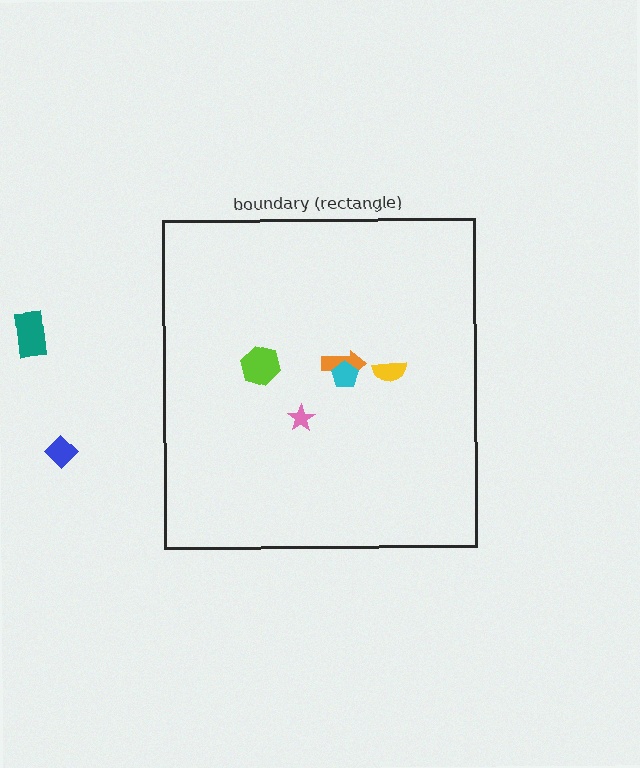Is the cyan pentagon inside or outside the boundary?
Inside.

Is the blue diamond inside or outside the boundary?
Outside.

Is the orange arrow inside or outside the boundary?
Inside.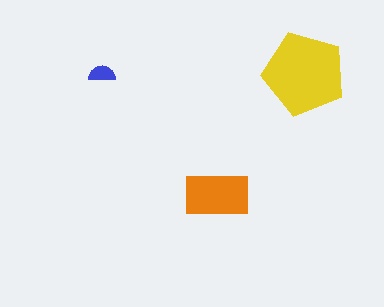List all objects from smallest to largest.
The blue semicircle, the orange rectangle, the yellow pentagon.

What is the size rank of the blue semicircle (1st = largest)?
3rd.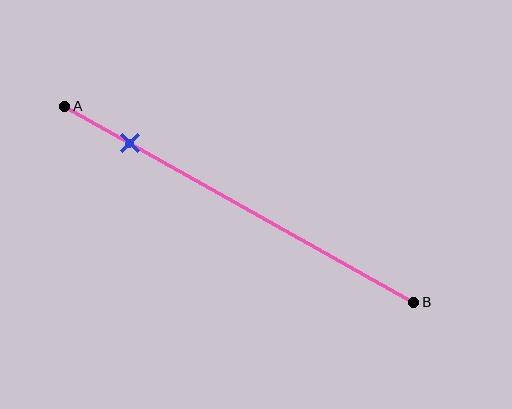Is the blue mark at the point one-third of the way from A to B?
No, the mark is at about 20% from A, not at the 33% one-third point.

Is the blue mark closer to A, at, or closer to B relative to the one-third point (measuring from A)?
The blue mark is closer to point A than the one-third point of segment AB.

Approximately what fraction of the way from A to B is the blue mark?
The blue mark is approximately 20% of the way from A to B.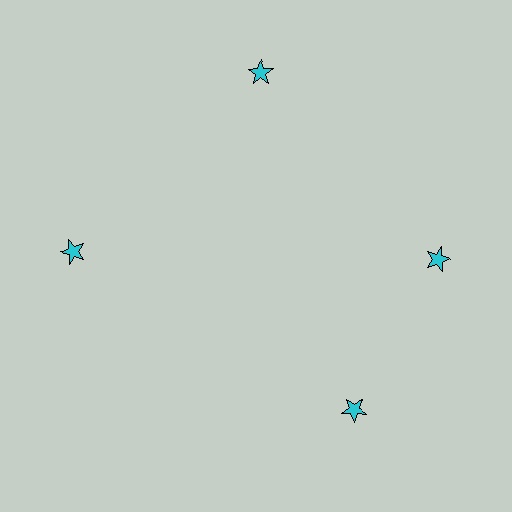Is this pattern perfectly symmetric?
No. The 4 cyan stars are arranged in a ring, but one element near the 6 o'clock position is rotated out of alignment along the ring, breaking the 4-fold rotational symmetry.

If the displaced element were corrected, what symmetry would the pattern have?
It would have 4-fold rotational symmetry — the pattern would map onto itself every 90 degrees.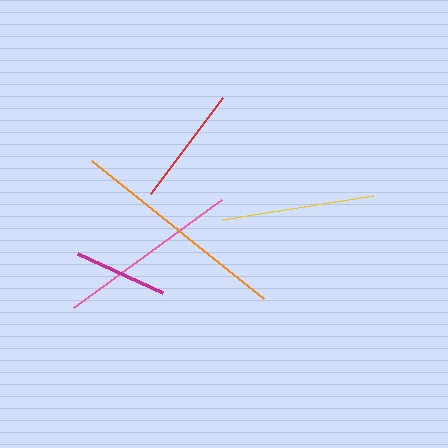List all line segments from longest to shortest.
From longest to shortest: orange, pink, yellow, red, magenta.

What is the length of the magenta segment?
The magenta segment is approximately 93 pixels long.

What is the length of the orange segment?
The orange segment is approximately 221 pixels long.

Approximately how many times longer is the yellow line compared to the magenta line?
The yellow line is approximately 1.6 times the length of the magenta line.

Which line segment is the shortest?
The magenta line is the shortest at approximately 93 pixels.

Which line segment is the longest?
The orange line is the longest at approximately 221 pixels.